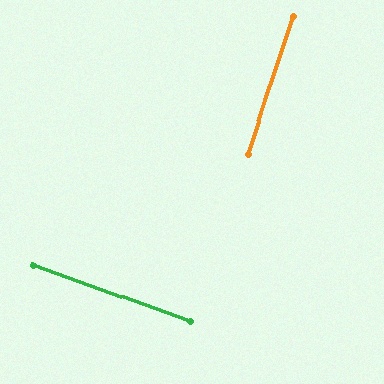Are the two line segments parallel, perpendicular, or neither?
Perpendicular — they meet at approximately 89°.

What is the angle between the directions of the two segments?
Approximately 89 degrees.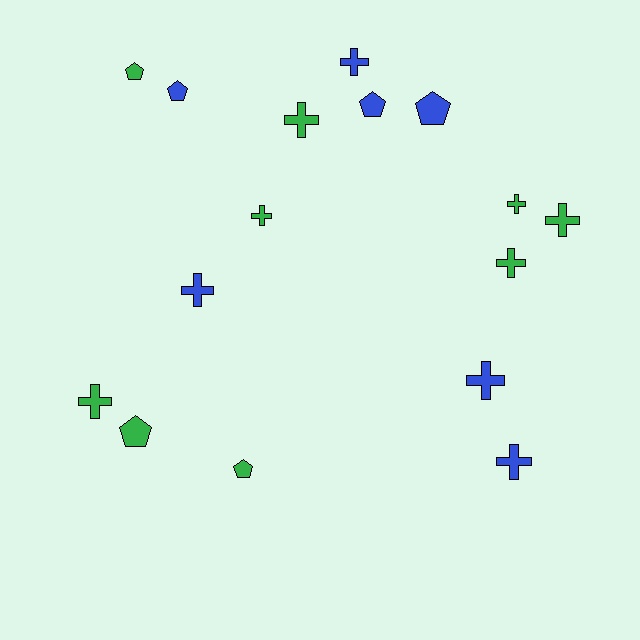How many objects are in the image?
There are 16 objects.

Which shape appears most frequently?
Cross, with 10 objects.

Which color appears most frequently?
Green, with 9 objects.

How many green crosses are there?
There are 6 green crosses.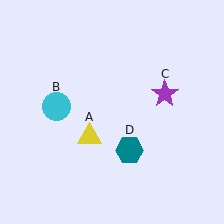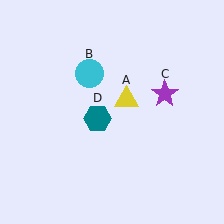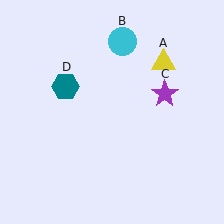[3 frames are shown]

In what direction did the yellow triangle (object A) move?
The yellow triangle (object A) moved up and to the right.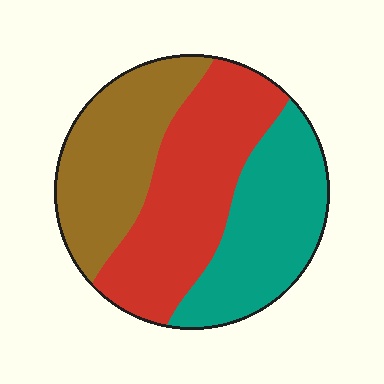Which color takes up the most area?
Red, at roughly 40%.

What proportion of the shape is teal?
Teal covers around 30% of the shape.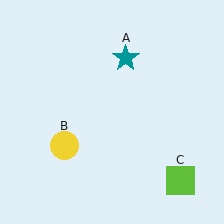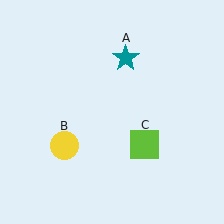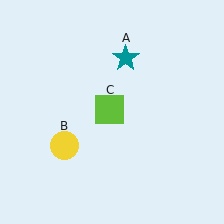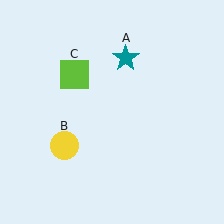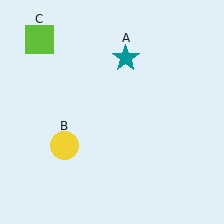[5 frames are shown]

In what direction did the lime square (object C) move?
The lime square (object C) moved up and to the left.